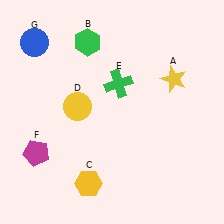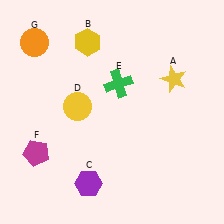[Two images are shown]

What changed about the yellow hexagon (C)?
In Image 1, C is yellow. In Image 2, it changed to purple.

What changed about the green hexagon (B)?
In Image 1, B is green. In Image 2, it changed to yellow.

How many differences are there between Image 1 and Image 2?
There are 3 differences between the two images.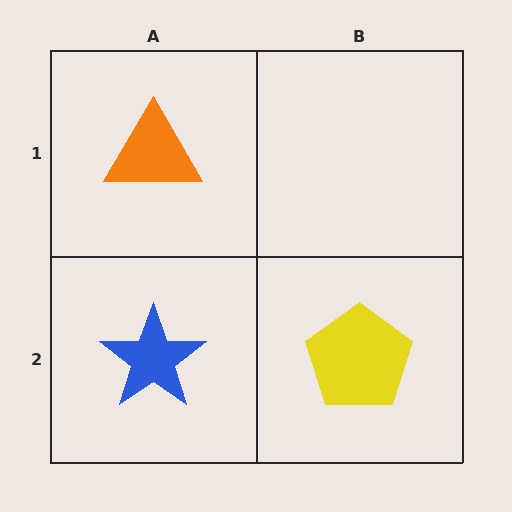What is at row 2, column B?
A yellow pentagon.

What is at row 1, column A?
An orange triangle.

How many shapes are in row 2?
2 shapes.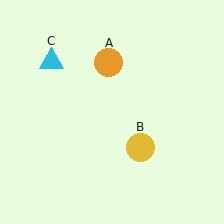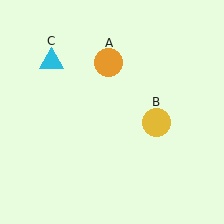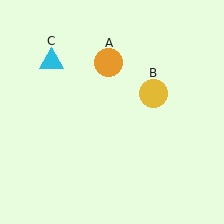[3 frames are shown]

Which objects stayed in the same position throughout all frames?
Orange circle (object A) and cyan triangle (object C) remained stationary.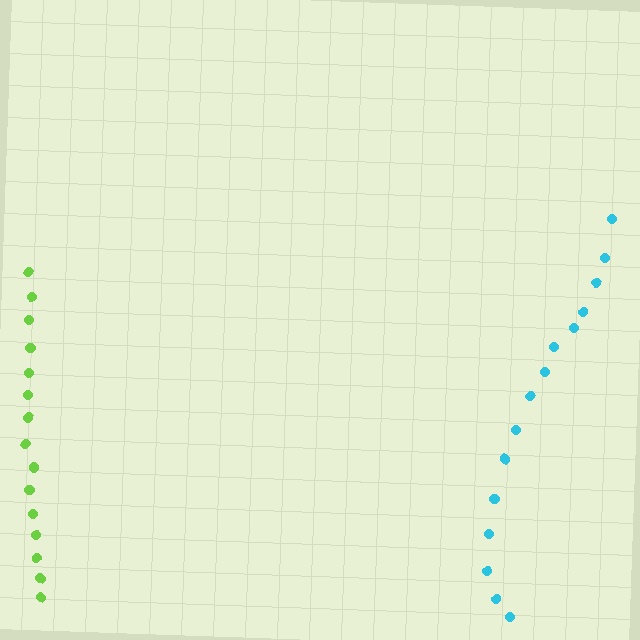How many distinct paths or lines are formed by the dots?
There are 2 distinct paths.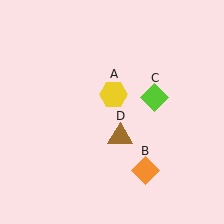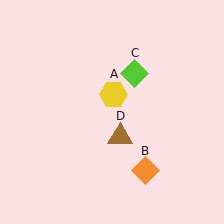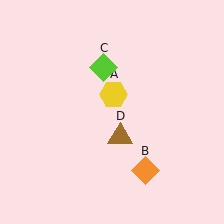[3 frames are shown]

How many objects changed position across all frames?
1 object changed position: lime diamond (object C).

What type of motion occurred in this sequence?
The lime diamond (object C) rotated counterclockwise around the center of the scene.